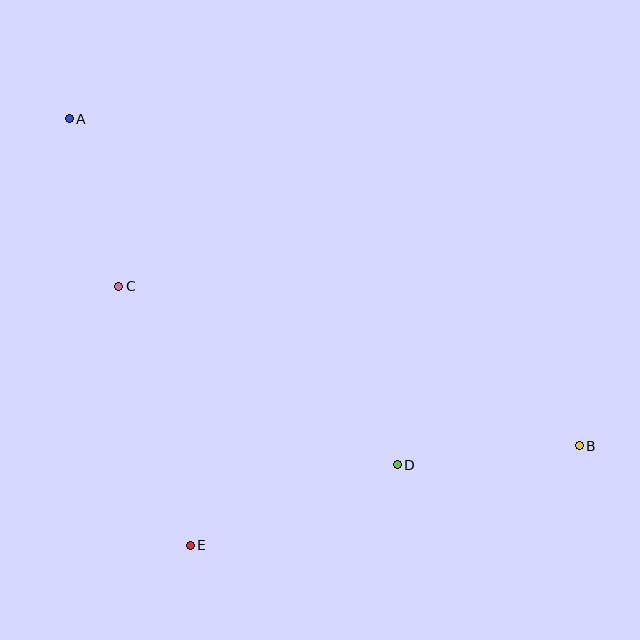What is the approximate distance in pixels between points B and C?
The distance between B and C is approximately 488 pixels.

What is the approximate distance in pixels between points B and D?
The distance between B and D is approximately 183 pixels.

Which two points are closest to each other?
Points A and C are closest to each other.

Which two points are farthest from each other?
Points A and B are farthest from each other.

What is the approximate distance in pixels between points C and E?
The distance between C and E is approximately 269 pixels.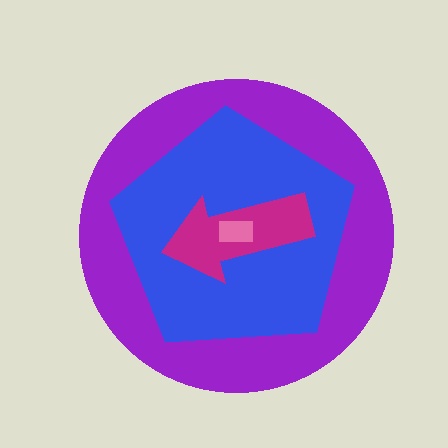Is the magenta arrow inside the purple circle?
Yes.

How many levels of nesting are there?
4.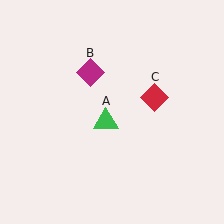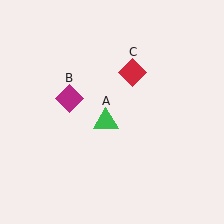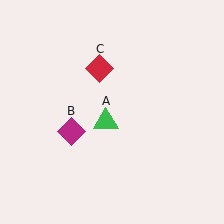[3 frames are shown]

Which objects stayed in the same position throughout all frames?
Green triangle (object A) remained stationary.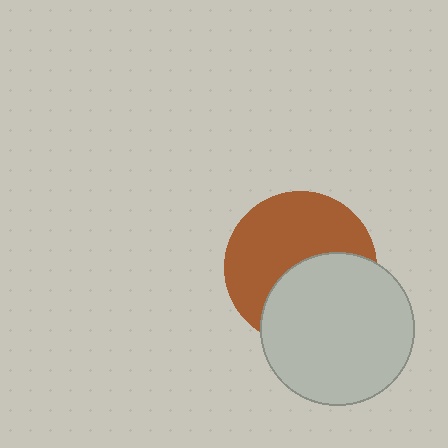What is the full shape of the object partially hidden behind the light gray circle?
The partially hidden object is a brown circle.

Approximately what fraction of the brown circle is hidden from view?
Roughly 43% of the brown circle is hidden behind the light gray circle.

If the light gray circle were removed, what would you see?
You would see the complete brown circle.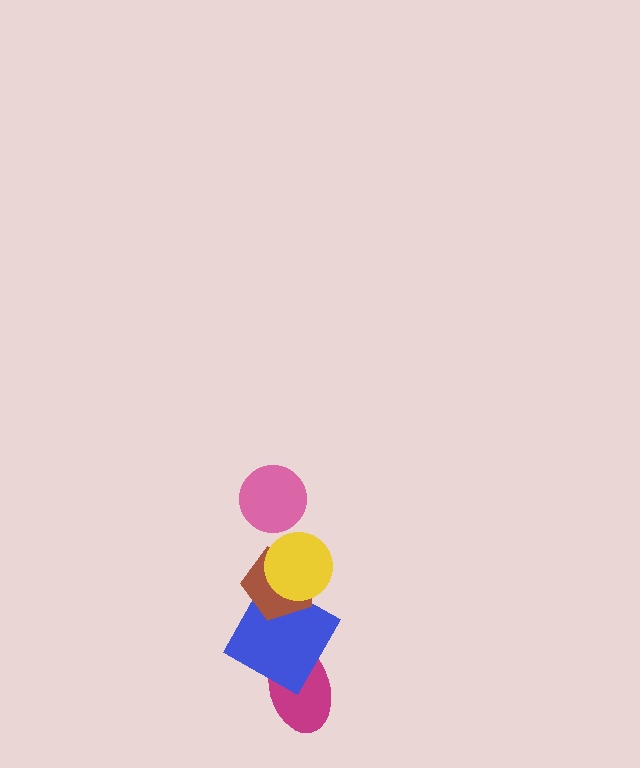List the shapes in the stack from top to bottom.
From top to bottom: the pink circle, the yellow circle, the brown pentagon, the blue square, the magenta ellipse.